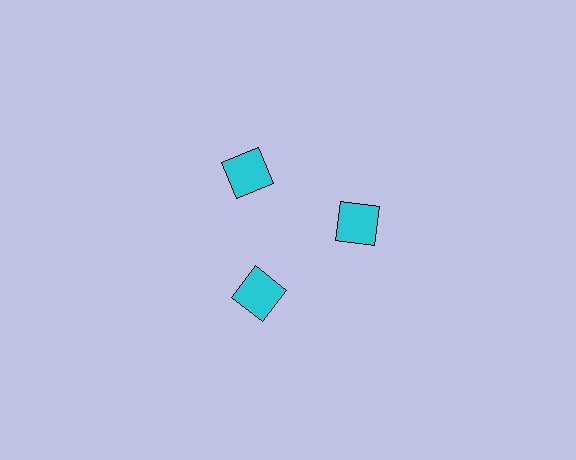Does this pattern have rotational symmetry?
Yes, this pattern has 3-fold rotational symmetry. It looks the same after rotating 120 degrees around the center.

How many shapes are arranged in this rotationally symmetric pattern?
There are 3 shapes, arranged in 3 groups of 1.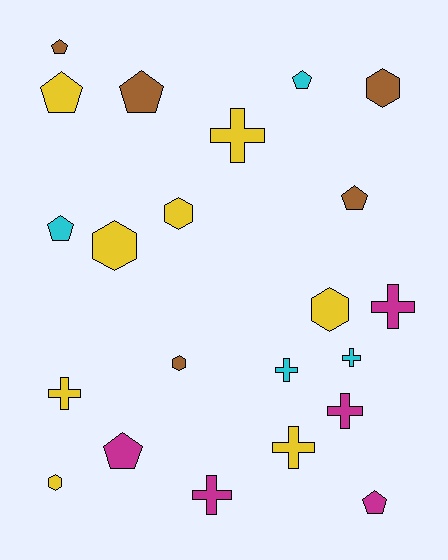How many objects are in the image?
There are 22 objects.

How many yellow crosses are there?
There are 3 yellow crosses.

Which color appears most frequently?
Yellow, with 8 objects.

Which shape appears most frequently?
Pentagon, with 8 objects.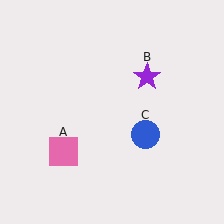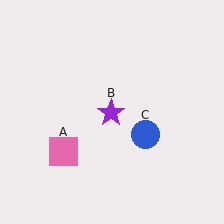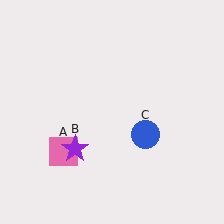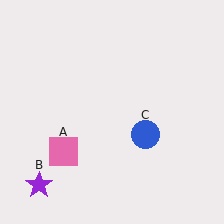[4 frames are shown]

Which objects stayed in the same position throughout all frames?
Pink square (object A) and blue circle (object C) remained stationary.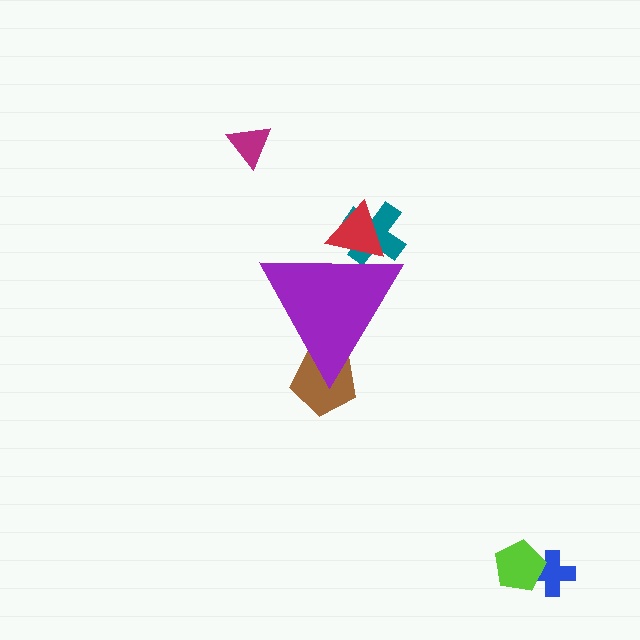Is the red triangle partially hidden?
Yes, the red triangle is partially hidden behind the purple triangle.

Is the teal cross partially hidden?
Yes, the teal cross is partially hidden behind the purple triangle.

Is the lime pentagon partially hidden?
No, the lime pentagon is fully visible.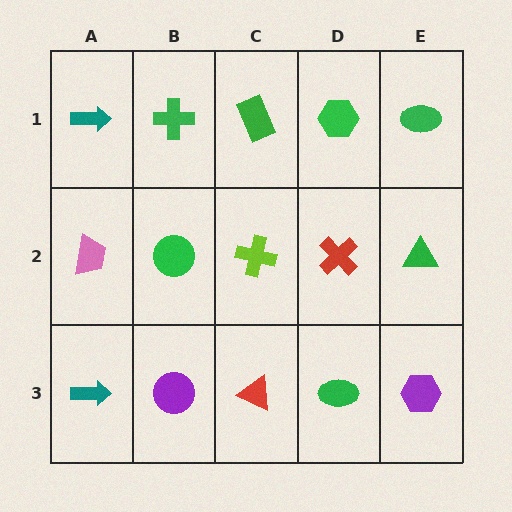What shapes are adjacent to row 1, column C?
A lime cross (row 2, column C), a green cross (row 1, column B), a green hexagon (row 1, column D).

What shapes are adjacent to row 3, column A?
A pink trapezoid (row 2, column A), a purple circle (row 3, column B).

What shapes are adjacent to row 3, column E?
A green triangle (row 2, column E), a green ellipse (row 3, column D).